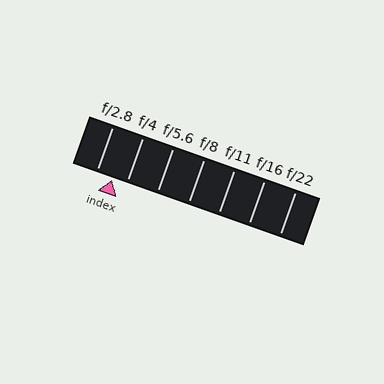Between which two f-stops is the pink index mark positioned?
The index mark is between f/2.8 and f/4.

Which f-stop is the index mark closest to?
The index mark is closest to f/4.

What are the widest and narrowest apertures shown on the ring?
The widest aperture shown is f/2.8 and the narrowest is f/22.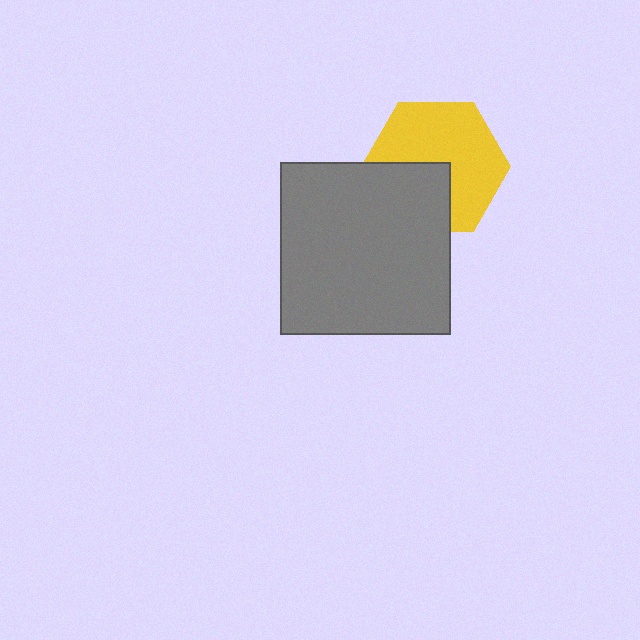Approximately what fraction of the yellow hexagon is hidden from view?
Roughly 35% of the yellow hexagon is hidden behind the gray rectangle.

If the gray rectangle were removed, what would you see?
You would see the complete yellow hexagon.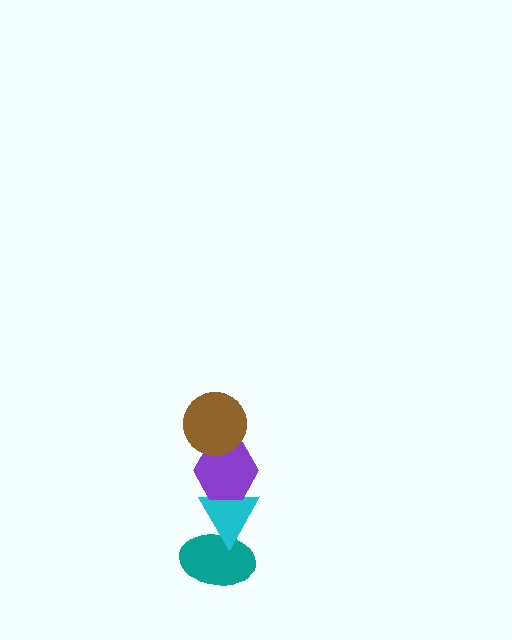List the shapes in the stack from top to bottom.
From top to bottom: the brown circle, the purple hexagon, the cyan triangle, the teal ellipse.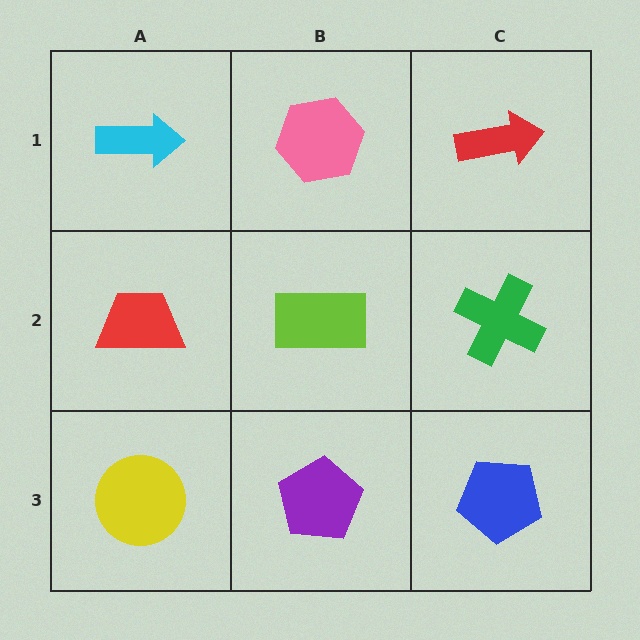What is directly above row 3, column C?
A green cross.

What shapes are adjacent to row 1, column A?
A red trapezoid (row 2, column A), a pink hexagon (row 1, column B).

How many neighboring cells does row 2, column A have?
3.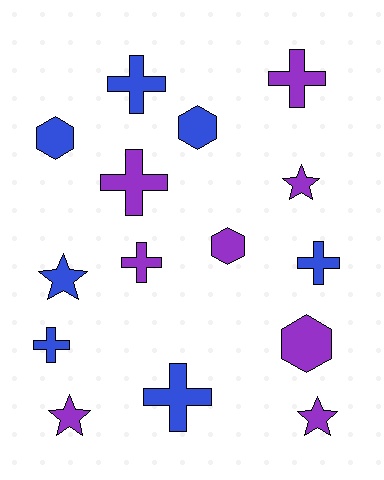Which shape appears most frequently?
Cross, with 7 objects.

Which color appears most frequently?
Purple, with 8 objects.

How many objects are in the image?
There are 15 objects.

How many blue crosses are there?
There are 4 blue crosses.